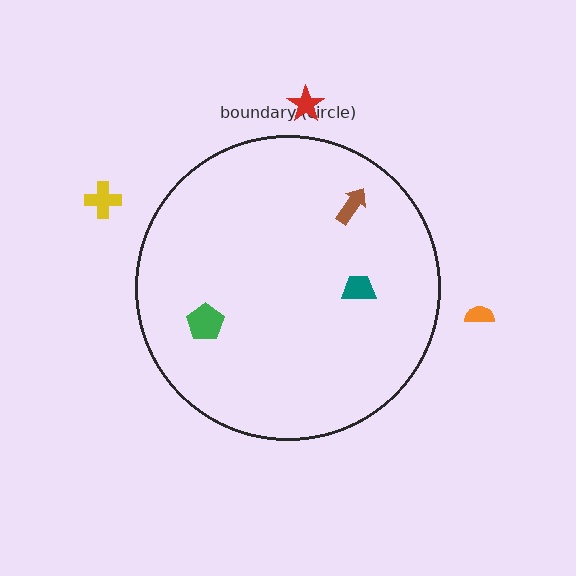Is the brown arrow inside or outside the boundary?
Inside.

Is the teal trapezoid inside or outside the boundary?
Inside.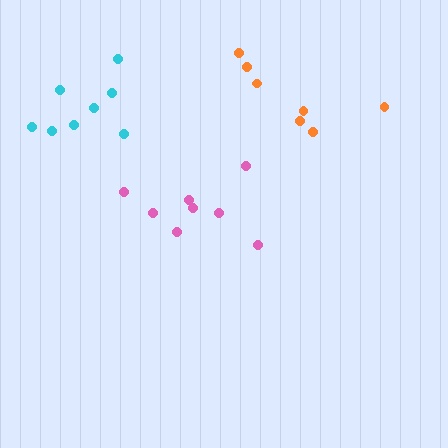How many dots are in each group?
Group 1: 8 dots, Group 2: 8 dots, Group 3: 7 dots (23 total).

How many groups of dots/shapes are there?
There are 3 groups.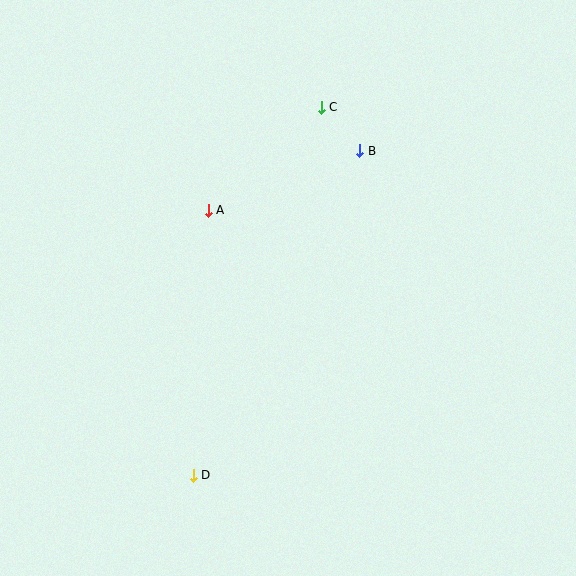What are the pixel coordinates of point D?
Point D is at (193, 475).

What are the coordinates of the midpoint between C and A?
The midpoint between C and A is at (265, 159).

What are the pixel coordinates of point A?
Point A is at (208, 210).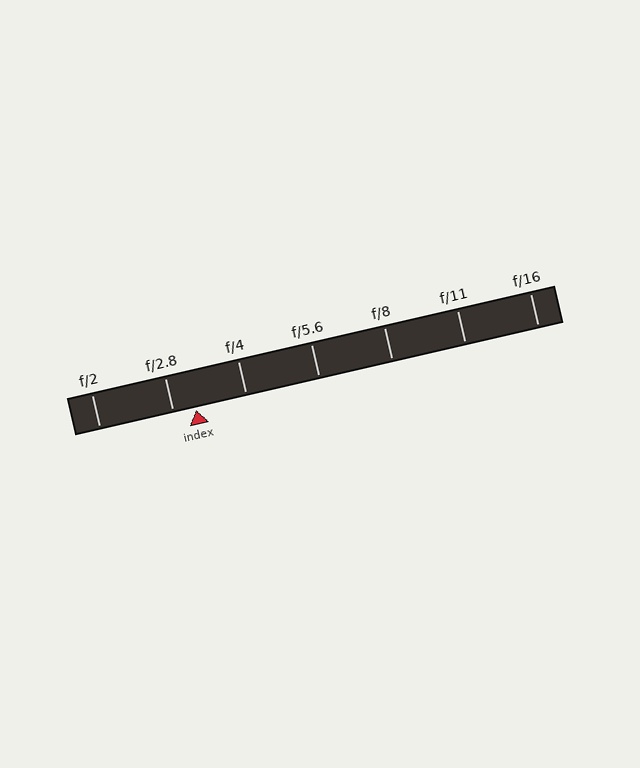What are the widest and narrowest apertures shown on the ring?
The widest aperture shown is f/2 and the narrowest is f/16.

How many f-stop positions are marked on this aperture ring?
There are 7 f-stop positions marked.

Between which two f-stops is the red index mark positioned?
The index mark is between f/2.8 and f/4.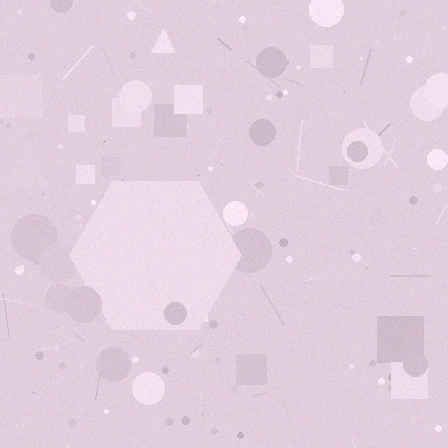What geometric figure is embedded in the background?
A hexagon is embedded in the background.